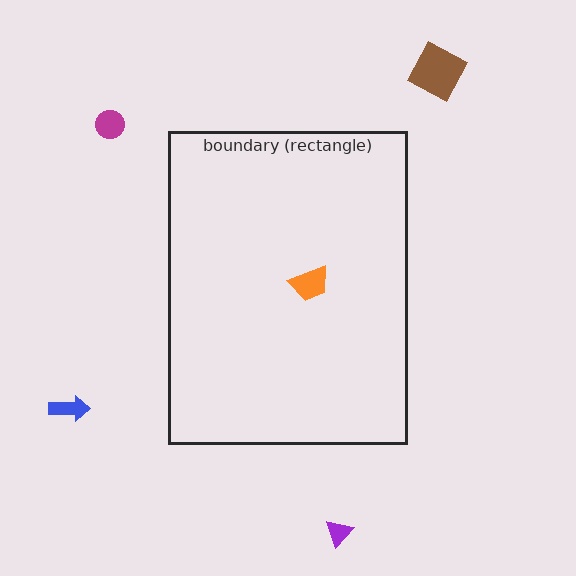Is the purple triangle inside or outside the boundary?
Outside.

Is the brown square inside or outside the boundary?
Outside.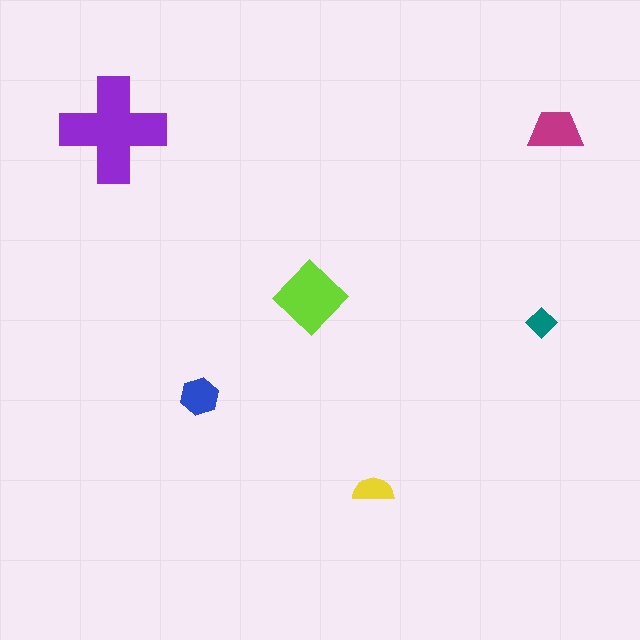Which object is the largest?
The purple cross.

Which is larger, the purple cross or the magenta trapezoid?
The purple cross.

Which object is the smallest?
The teal diamond.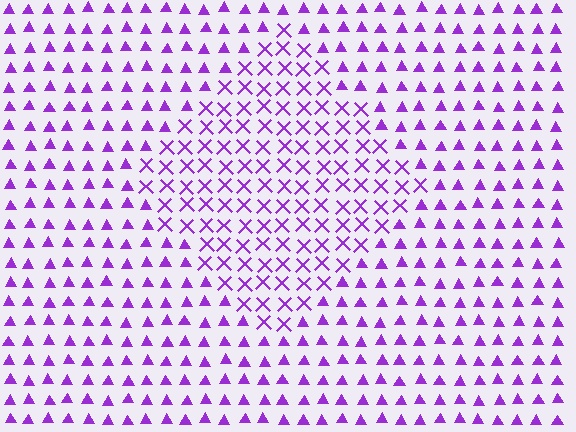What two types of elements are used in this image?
The image uses X marks inside the diamond region and triangles outside it.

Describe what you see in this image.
The image is filled with small purple elements arranged in a uniform grid. A diamond-shaped region contains X marks, while the surrounding area contains triangles. The boundary is defined purely by the change in element shape.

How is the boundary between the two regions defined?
The boundary is defined by a change in element shape: X marks inside vs. triangles outside. All elements share the same color and spacing.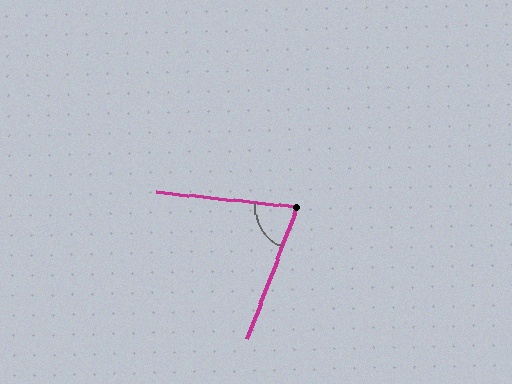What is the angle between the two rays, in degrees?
Approximately 76 degrees.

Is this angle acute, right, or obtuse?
It is acute.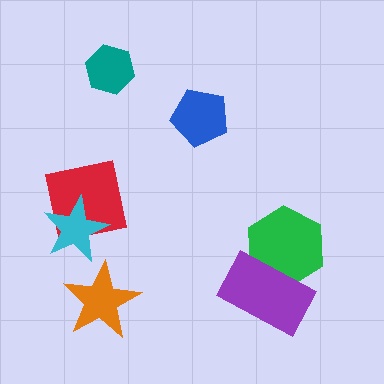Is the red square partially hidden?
Yes, it is partially covered by another shape.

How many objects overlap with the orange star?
0 objects overlap with the orange star.